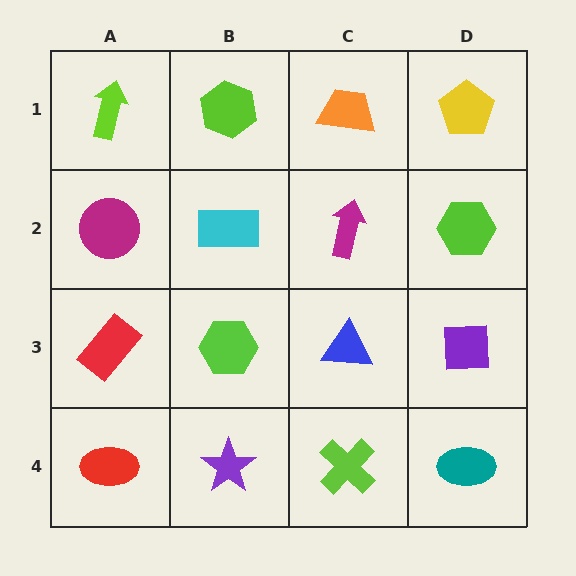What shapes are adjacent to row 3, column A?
A magenta circle (row 2, column A), a red ellipse (row 4, column A), a lime hexagon (row 3, column B).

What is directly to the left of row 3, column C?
A lime hexagon.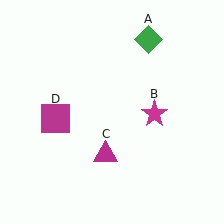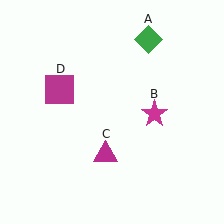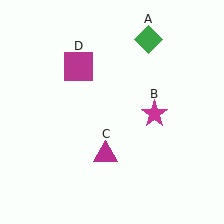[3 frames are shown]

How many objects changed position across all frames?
1 object changed position: magenta square (object D).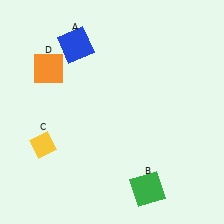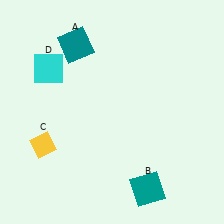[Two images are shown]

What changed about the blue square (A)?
In Image 1, A is blue. In Image 2, it changed to teal.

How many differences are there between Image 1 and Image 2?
There are 3 differences between the two images.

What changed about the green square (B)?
In Image 1, B is green. In Image 2, it changed to teal.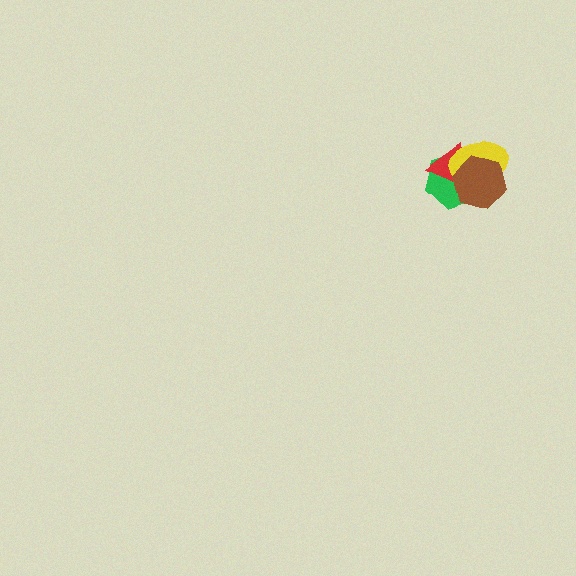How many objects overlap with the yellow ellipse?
3 objects overlap with the yellow ellipse.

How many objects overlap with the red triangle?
3 objects overlap with the red triangle.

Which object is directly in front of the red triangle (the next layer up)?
The yellow ellipse is directly in front of the red triangle.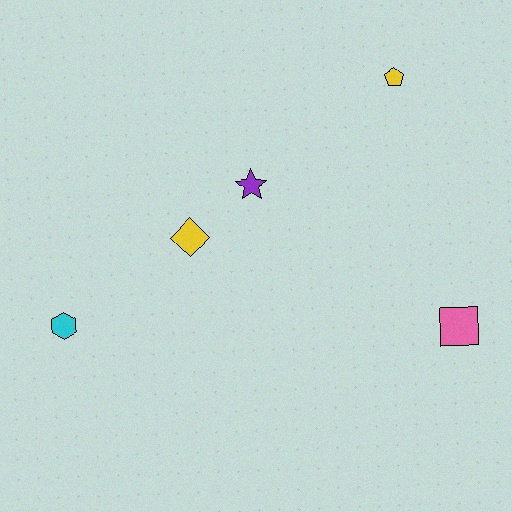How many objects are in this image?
There are 5 objects.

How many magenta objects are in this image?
There are no magenta objects.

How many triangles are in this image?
There are no triangles.